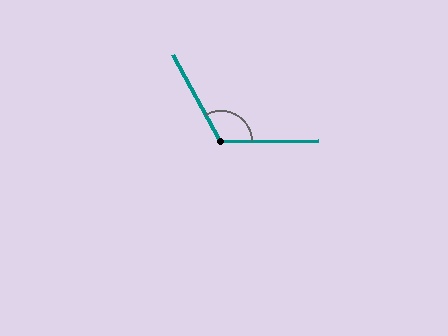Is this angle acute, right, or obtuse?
It is obtuse.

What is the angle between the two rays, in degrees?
Approximately 118 degrees.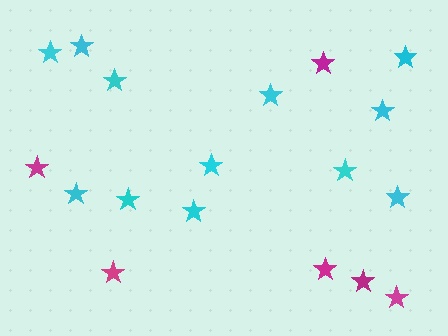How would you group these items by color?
There are 2 groups: one group of cyan stars (12) and one group of magenta stars (6).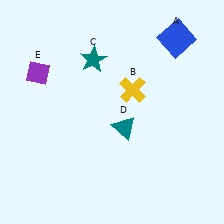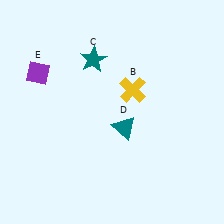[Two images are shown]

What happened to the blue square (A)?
The blue square (A) was removed in Image 2. It was in the top-right area of Image 1.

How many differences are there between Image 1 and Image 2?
There is 1 difference between the two images.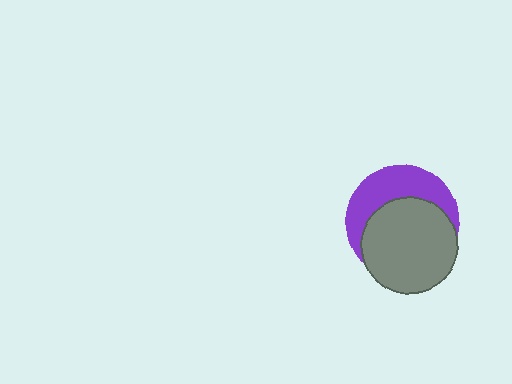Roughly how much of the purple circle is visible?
A small part of it is visible (roughly 40%).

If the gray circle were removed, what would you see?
You would see the complete purple circle.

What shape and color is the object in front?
The object in front is a gray circle.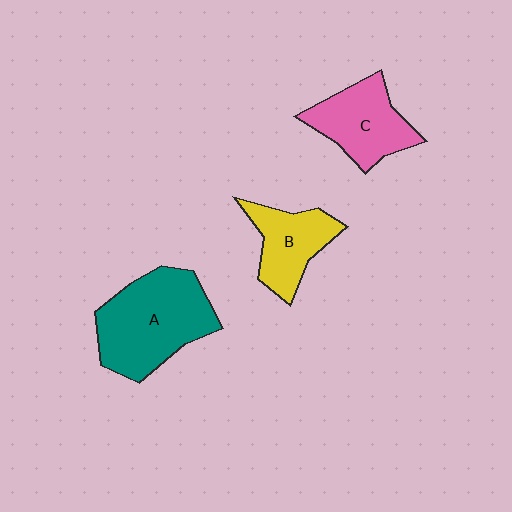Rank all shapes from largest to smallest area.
From largest to smallest: A (teal), C (pink), B (yellow).